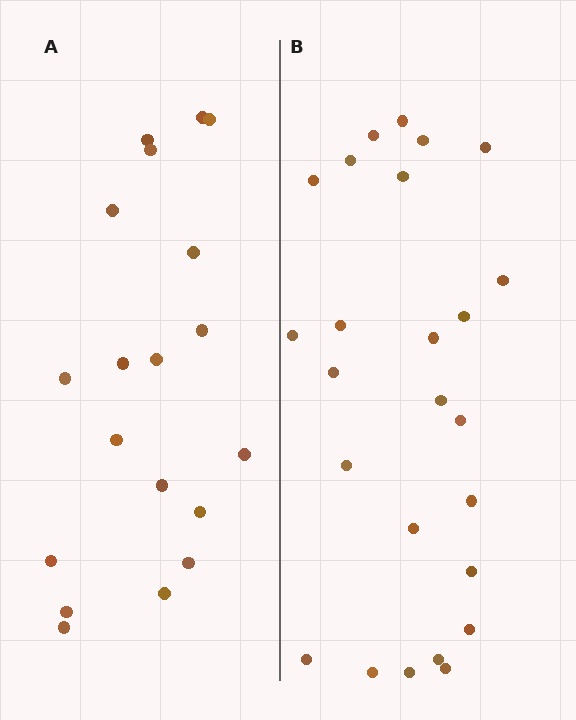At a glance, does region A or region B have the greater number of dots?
Region B (the right region) has more dots.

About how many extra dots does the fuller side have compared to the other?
Region B has about 6 more dots than region A.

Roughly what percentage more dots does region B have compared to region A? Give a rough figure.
About 30% more.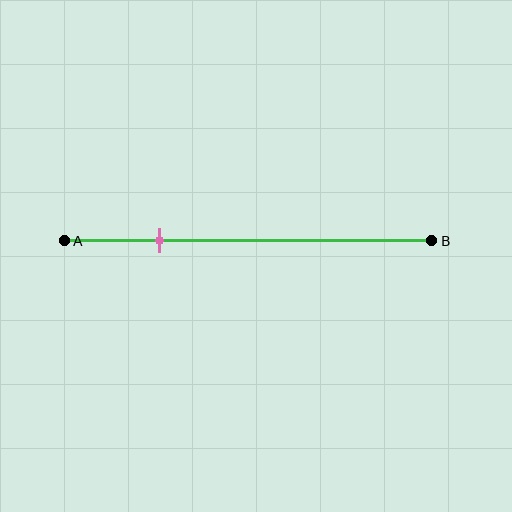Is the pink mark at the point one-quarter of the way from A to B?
Yes, the mark is approximately at the one-quarter point.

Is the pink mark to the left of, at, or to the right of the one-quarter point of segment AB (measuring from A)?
The pink mark is approximately at the one-quarter point of segment AB.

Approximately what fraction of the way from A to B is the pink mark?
The pink mark is approximately 25% of the way from A to B.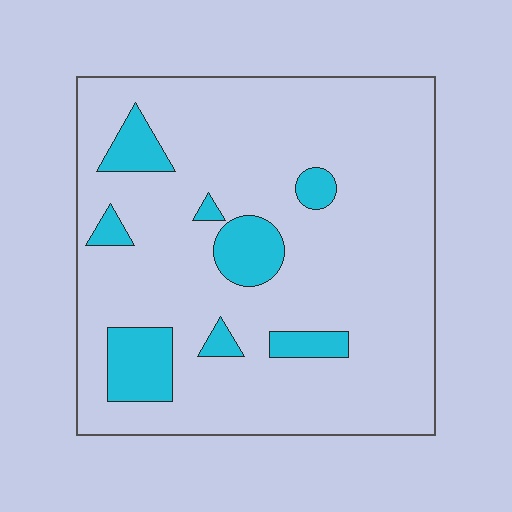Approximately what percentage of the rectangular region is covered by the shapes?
Approximately 15%.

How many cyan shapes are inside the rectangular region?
8.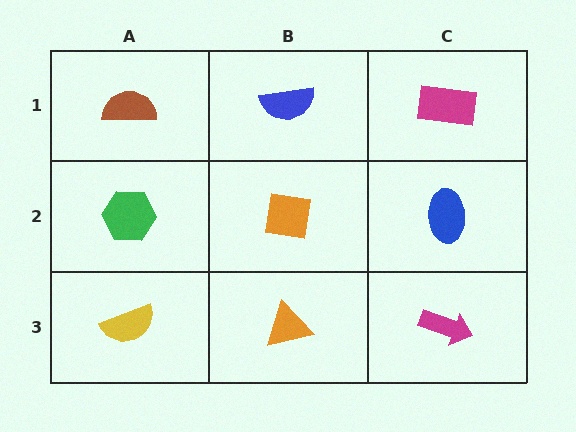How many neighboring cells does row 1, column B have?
3.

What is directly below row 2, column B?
An orange triangle.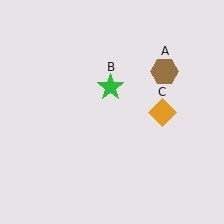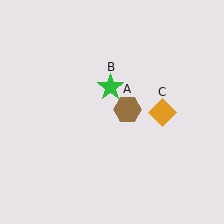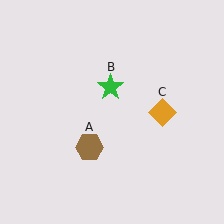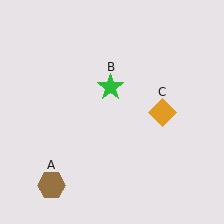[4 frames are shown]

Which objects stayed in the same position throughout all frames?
Green star (object B) and orange diamond (object C) remained stationary.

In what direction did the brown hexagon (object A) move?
The brown hexagon (object A) moved down and to the left.